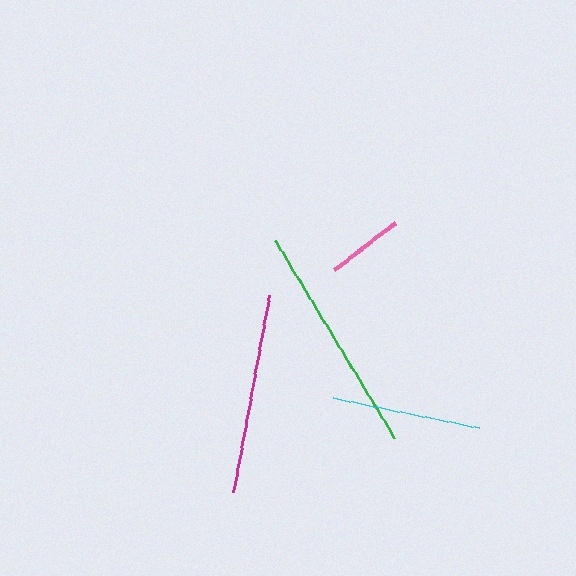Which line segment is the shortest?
The pink line is the shortest at approximately 78 pixels.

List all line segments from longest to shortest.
From longest to shortest: green, magenta, cyan, pink.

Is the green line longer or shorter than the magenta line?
The green line is longer than the magenta line.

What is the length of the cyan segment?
The cyan segment is approximately 150 pixels long.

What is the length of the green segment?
The green segment is approximately 230 pixels long.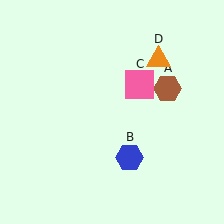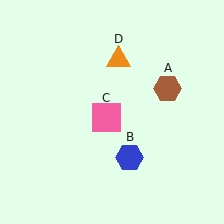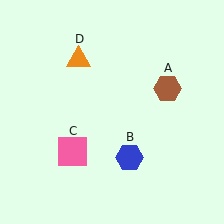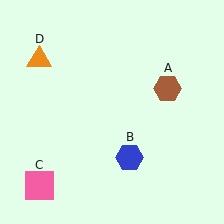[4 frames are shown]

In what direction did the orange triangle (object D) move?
The orange triangle (object D) moved left.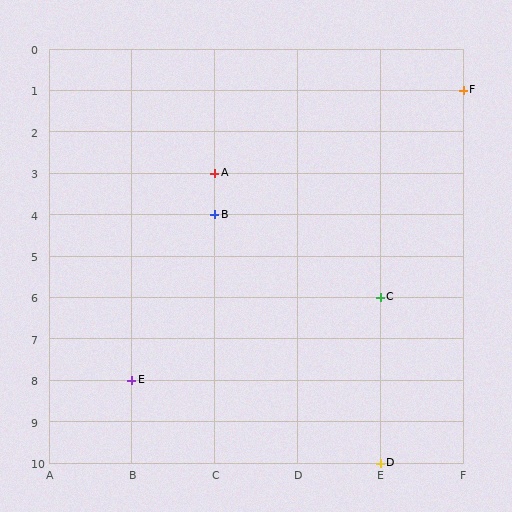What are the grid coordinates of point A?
Point A is at grid coordinates (C, 3).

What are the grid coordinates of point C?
Point C is at grid coordinates (E, 6).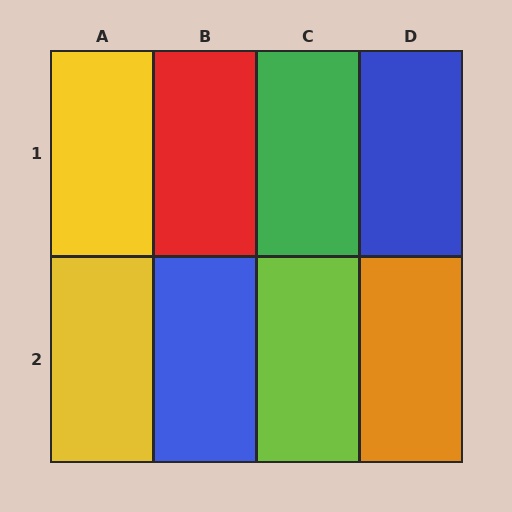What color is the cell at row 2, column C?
Lime.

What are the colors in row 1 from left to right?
Yellow, red, green, blue.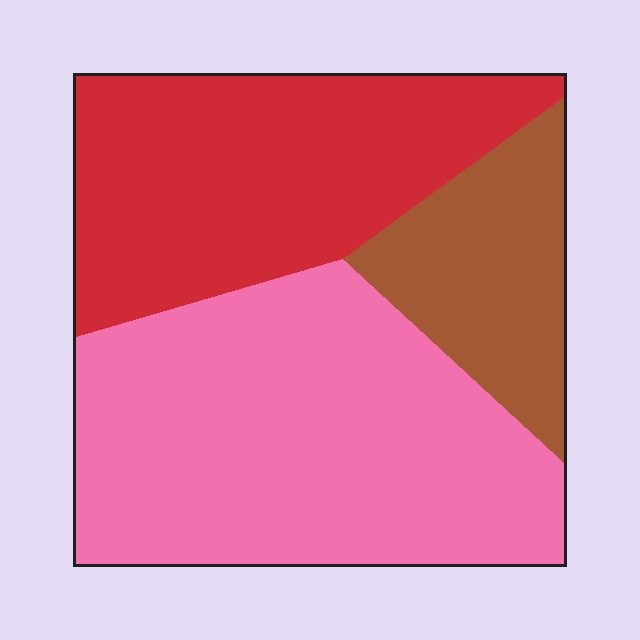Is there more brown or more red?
Red.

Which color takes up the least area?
Brown, at roughly 15%.